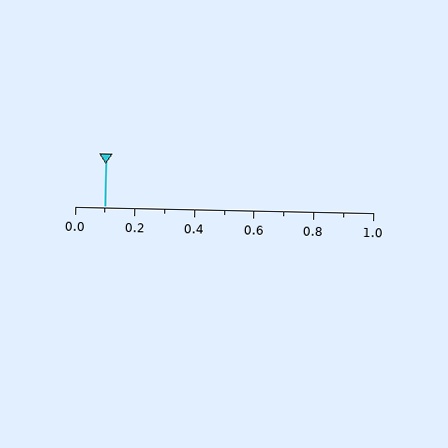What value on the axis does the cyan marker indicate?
The marker indicates approximately 0.1.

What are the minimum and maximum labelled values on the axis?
The axis runs from 0.0 to 1.0.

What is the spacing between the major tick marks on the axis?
The major ticks are spaced 0.2 apart.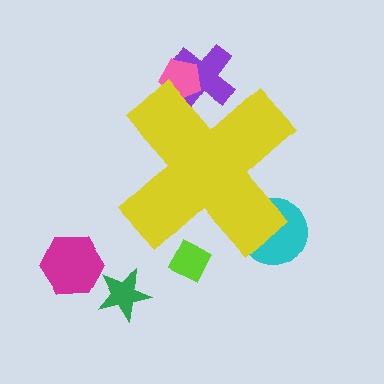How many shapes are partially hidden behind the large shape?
4 shapes are partially hidden.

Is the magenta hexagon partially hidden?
No, the magenta hexagon is fully visible.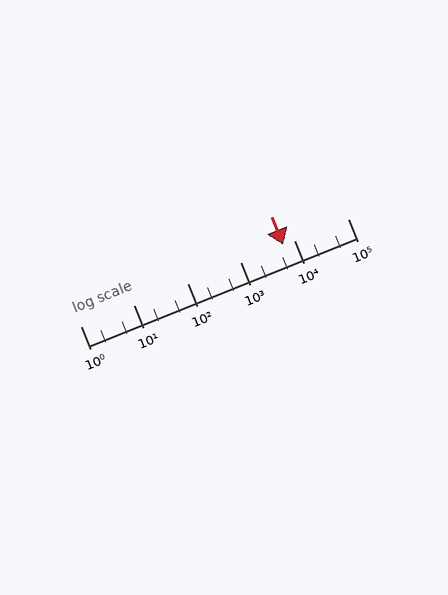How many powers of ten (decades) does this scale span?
The scale spans 5 decades, from 1 to 100000.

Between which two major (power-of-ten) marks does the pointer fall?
The pointer is between 1000 and 10000.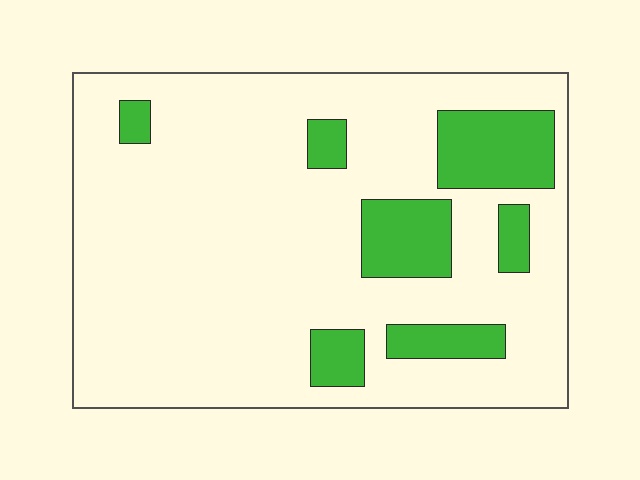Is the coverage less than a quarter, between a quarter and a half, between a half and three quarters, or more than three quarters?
Less than a quarter.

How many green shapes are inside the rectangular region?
7.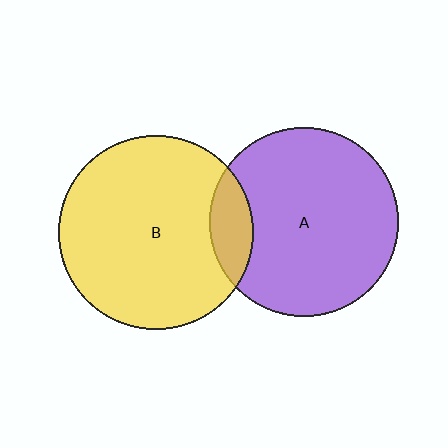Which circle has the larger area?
Circle B (yellow).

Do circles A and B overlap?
Yes.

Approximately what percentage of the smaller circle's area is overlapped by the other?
Approximately 15%.